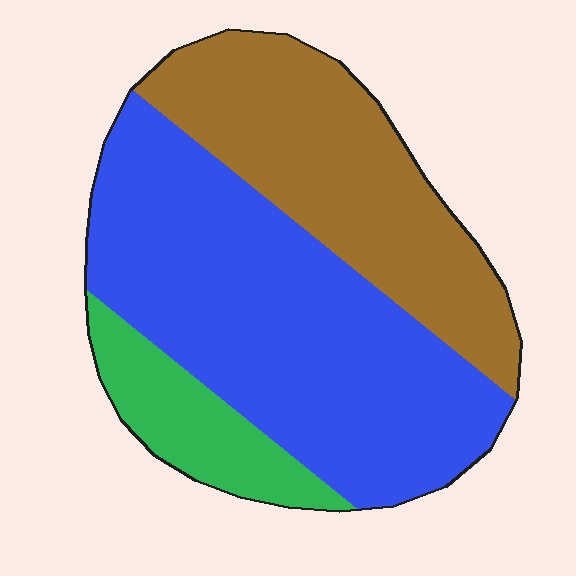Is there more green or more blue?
Blue.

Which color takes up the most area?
Blue, at roughly 55%.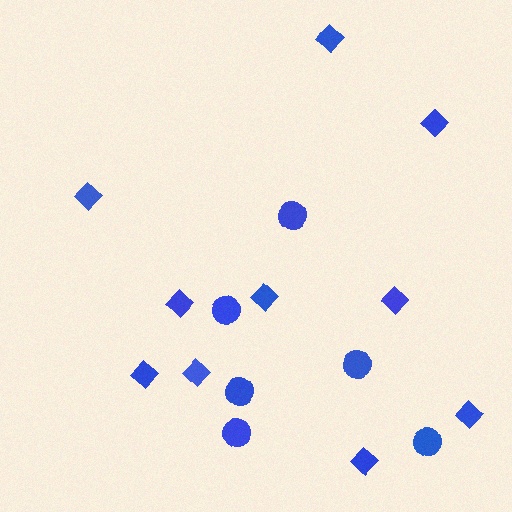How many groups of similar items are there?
There are 2 groups: one group of circles (6) and one group of diamonds (10).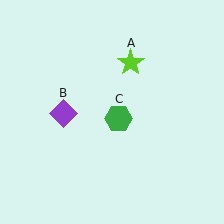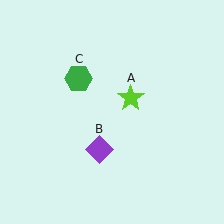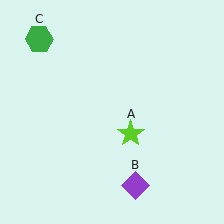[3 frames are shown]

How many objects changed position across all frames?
3 objects changed position: lime star (object A), purple diamond (object B), green hexagon (object C).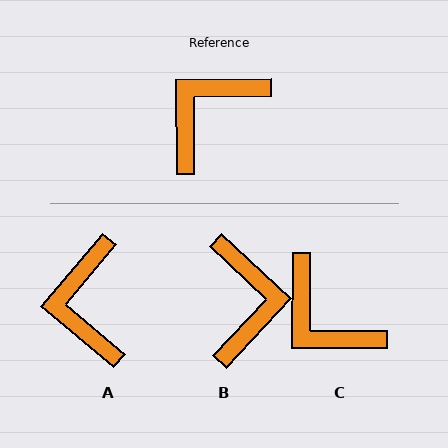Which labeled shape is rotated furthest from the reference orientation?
B, about 134 degrees away.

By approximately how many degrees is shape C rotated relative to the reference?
Approximately 89 degrees counter-clockwise.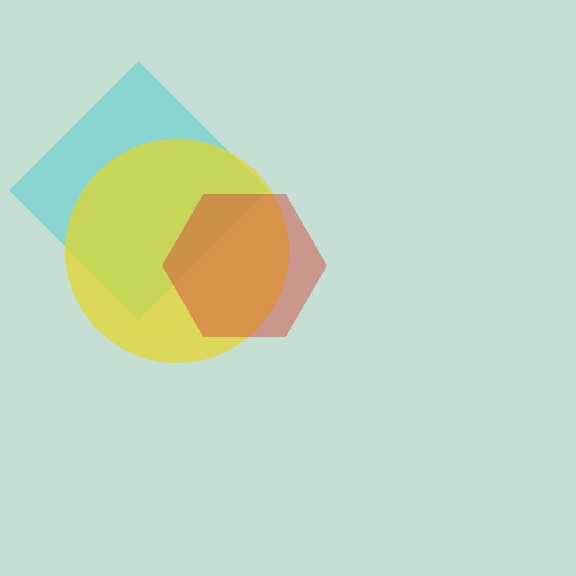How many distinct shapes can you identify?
There are 3 distinct shapes: a cyan diamond, a yellow circle, a red hexagon.